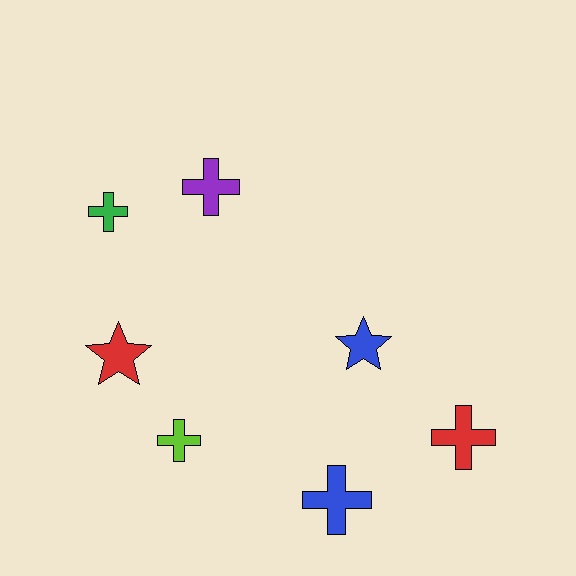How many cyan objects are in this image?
There are no cyan objects.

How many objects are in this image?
There are 7 objects.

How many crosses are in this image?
There are 5 crosses.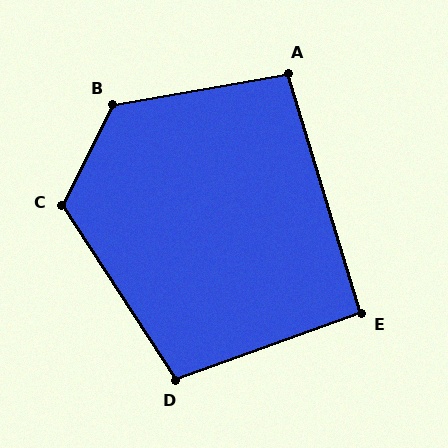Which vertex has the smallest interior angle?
E, at approximately 93 degrees.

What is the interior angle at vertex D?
Approximately 103 degrees (obtuse).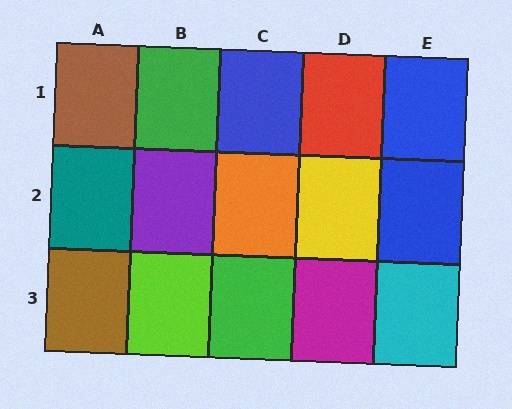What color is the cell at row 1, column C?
Blue.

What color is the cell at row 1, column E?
Blue.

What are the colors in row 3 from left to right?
Brown, lime, green, magenta, cyan.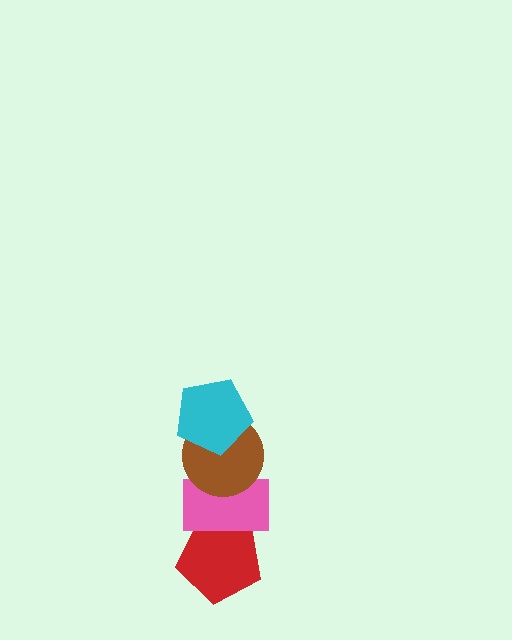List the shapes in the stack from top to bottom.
From top to bottom: the cyan pentagon, the brown circle, the pink rectangle, the red pentagon.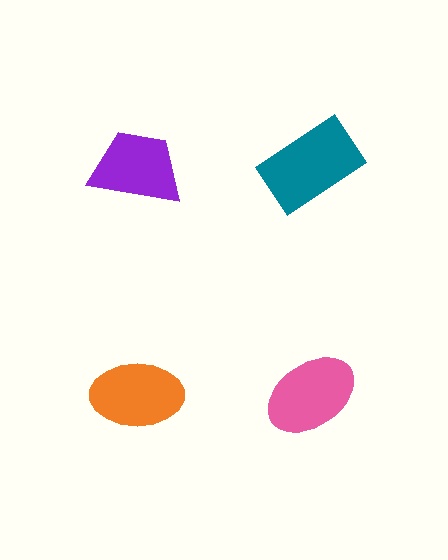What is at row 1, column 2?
A teal rectangle.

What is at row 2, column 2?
A pink ellipse.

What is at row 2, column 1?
An orange ellipse.